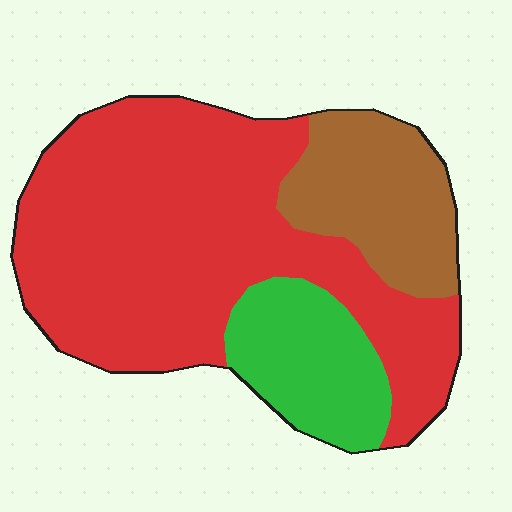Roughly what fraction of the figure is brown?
Brown takes up about one fifth (1/5) of the figure.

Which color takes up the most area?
Red, at roughly 65%.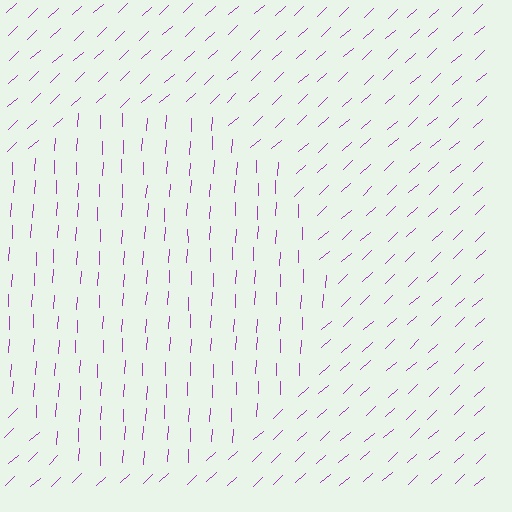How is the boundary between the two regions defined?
The boundary is defined purely by a change in line orientation (approximately 45 degrees difference). All lines are the same color and thickness.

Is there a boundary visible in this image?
Yes, there is a texture boundary formed by a change in line orientation.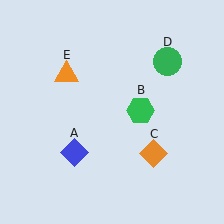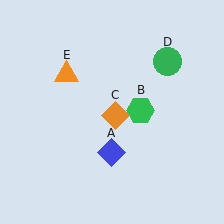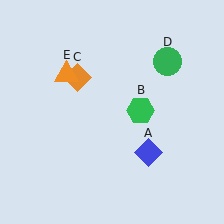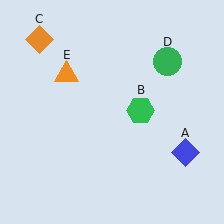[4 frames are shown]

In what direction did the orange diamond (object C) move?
The orange diamond (object C) moved up and to the left.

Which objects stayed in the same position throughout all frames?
Green hexagon (object B) and green circle (object D) and orange triangle (object E) remained stationary.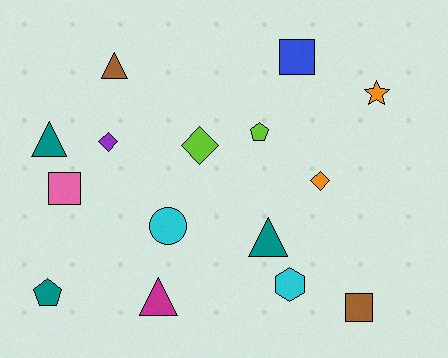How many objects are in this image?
There are 15 objects.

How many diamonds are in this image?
There are 3 diamonds.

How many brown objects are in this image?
There are 2 brown objects.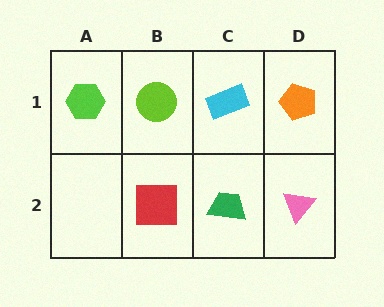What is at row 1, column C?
A cyan rectangle.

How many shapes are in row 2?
3 shapes.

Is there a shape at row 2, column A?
No, that cell is empty.